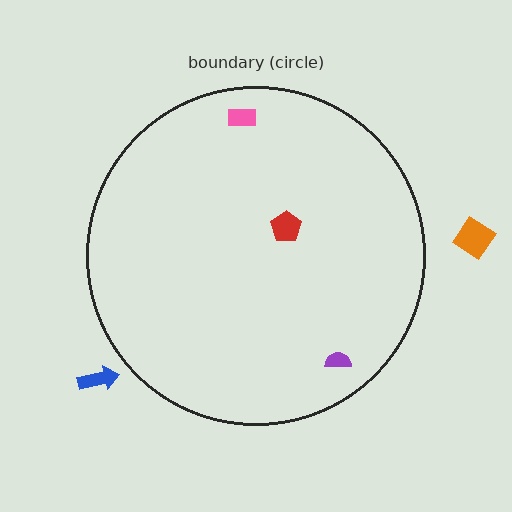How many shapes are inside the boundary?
3 inside, 2 outside.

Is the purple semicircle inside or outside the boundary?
Inside.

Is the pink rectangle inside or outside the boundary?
Inside.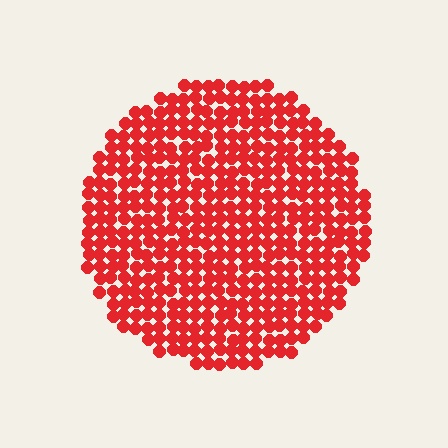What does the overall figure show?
The overall figure shows a circle.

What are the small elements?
The small elements are circles.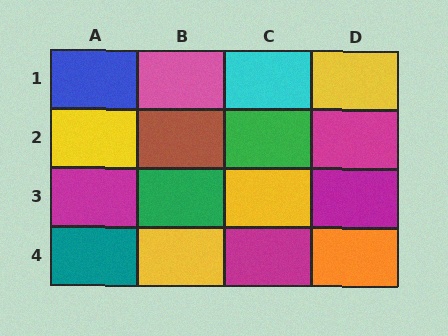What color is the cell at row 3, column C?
Yellow.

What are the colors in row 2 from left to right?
Yellow, brown, green, magenta.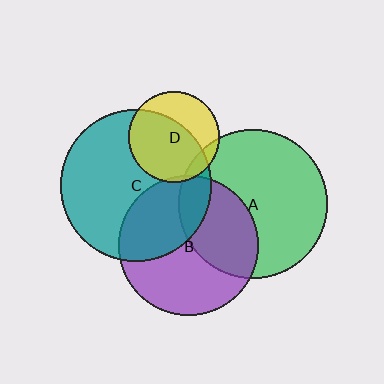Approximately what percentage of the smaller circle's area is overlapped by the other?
Approximately 10%.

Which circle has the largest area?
Circle C (teal).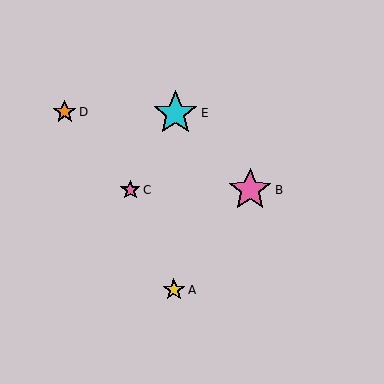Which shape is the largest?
The cyan star (labeled E) is the largest.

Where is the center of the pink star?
The center of the pink star is at (130, 190).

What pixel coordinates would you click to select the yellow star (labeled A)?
Click at (174, 290) to select the yellow star A.